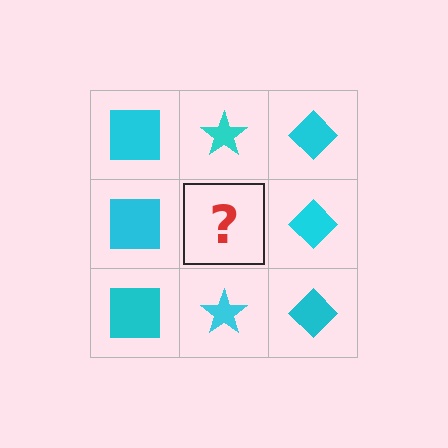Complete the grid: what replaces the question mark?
The question mark should be replaced with a cyan star.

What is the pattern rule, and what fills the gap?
The rule is that each column has a consistent shape. The gap should be filled with a cyan star.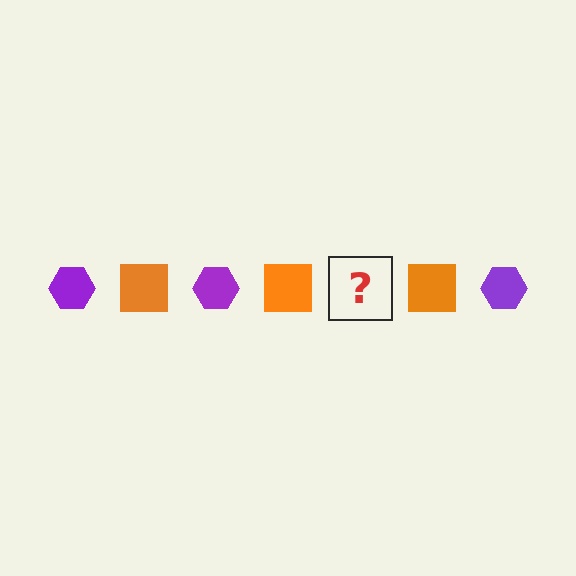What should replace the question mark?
The question mark should be replaced with a purple hexagon.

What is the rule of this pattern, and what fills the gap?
The rule is that the pattern alternates between purple hexagon and orange square. The gap should be filled with a purple hexagon.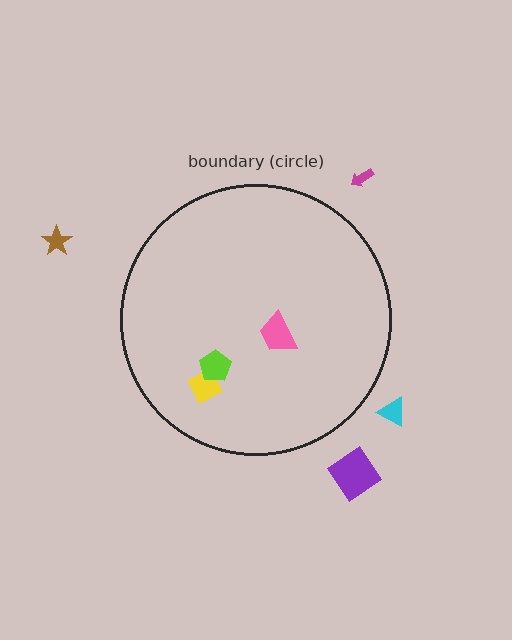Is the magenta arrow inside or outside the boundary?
Outside.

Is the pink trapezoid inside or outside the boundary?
Inside.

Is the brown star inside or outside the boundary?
Outside.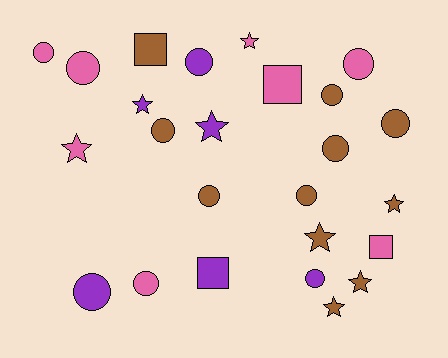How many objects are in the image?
There are 25 objects.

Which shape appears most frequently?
Circle, with 13 objects.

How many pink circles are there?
There are 4 pink circles.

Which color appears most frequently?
Brown, with 11 objects.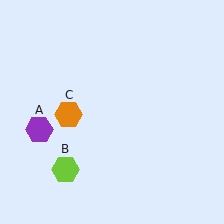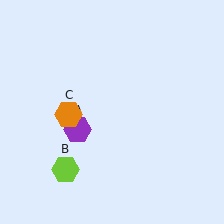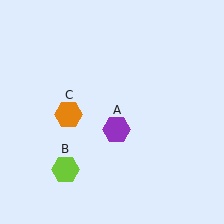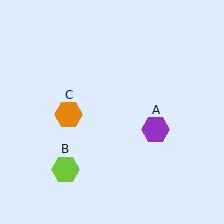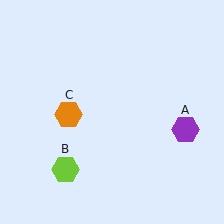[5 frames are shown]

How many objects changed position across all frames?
1 object changed position: purple hexagon (object A).